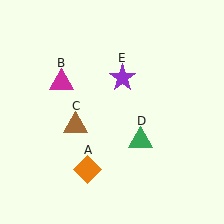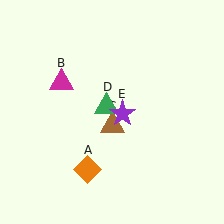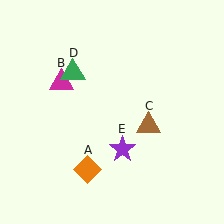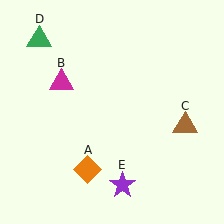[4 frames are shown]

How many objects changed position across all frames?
3 objects changed position: brown triangle (object C), green triangle (object D), purple star (object E).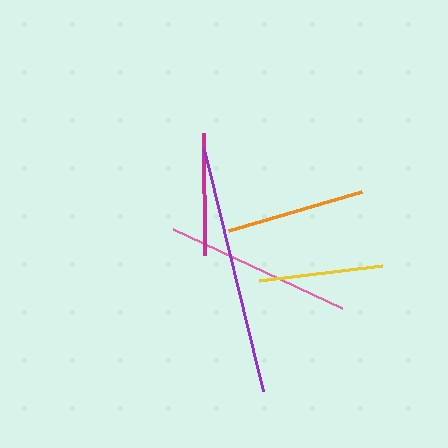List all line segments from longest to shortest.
From longest to shortest: purple, pink, orange, yellow, magenta.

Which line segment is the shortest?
The magenta line is the shortest at approximately 122 pixels.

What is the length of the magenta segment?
The magenta segment is approximately 122 pixels long.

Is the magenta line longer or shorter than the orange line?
The orange line is longer than the magenta line.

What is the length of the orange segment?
The orange segment is approximately 139 pixels long.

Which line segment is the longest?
The purple line is the longest at approximately 250 pixels.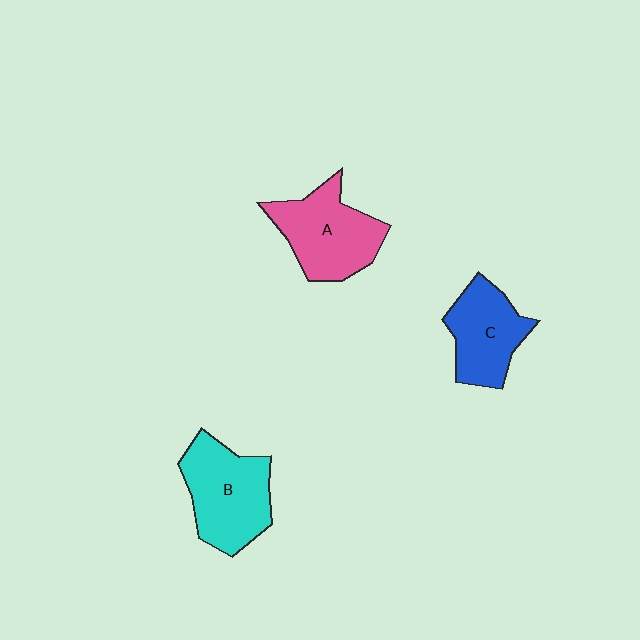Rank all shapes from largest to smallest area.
From largest to smallest: B (cyan), A (pink), C (blue).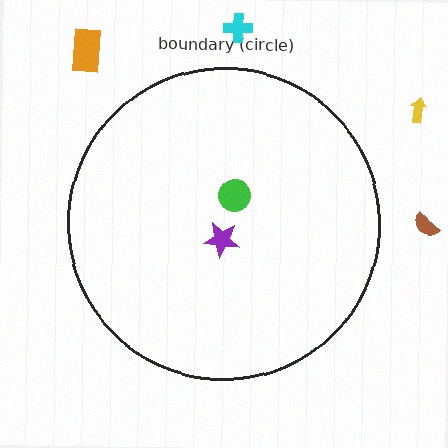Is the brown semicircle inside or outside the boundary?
Outside.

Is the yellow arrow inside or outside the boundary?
Outside.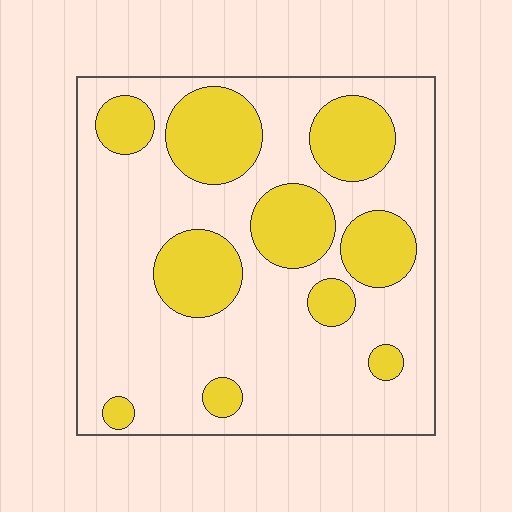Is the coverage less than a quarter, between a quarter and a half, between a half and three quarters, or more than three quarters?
Between a quarter and a half.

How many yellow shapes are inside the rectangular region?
10.